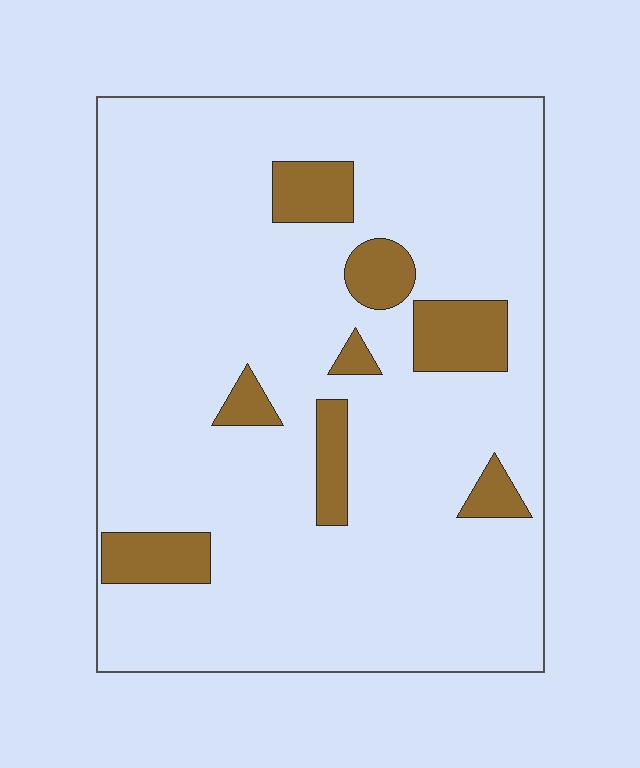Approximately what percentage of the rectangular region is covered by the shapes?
Approximately 10%.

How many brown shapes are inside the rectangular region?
8.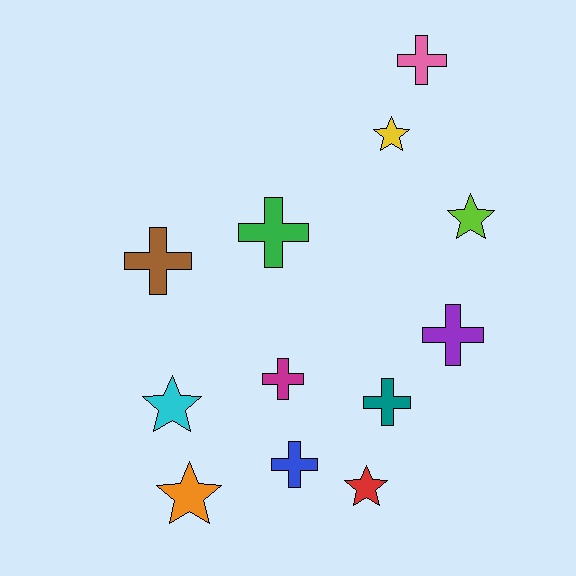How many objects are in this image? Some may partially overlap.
There are 12 objects.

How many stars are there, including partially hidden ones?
There are 5 stars.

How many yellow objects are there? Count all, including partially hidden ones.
There is 1 yellow object.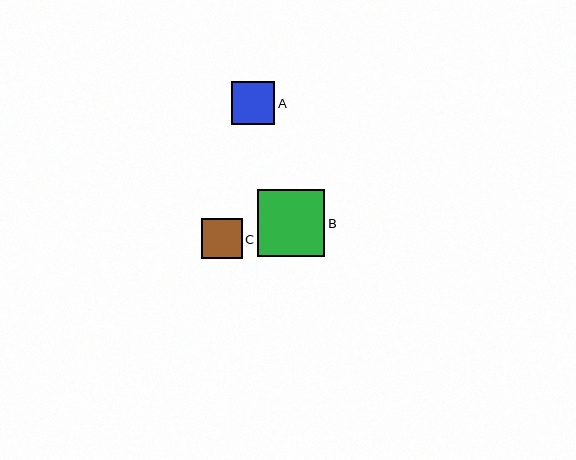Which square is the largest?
Square B is the largest with a size of approximately 67 pixels.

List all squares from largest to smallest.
From largest to smallest: B, A, C.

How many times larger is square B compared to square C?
Square B is approximately 1.7 times the size of square C.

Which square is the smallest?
Square C is the smallest with a size of approximately 41 pixels.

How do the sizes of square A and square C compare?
Square A and square C are approximately the same size.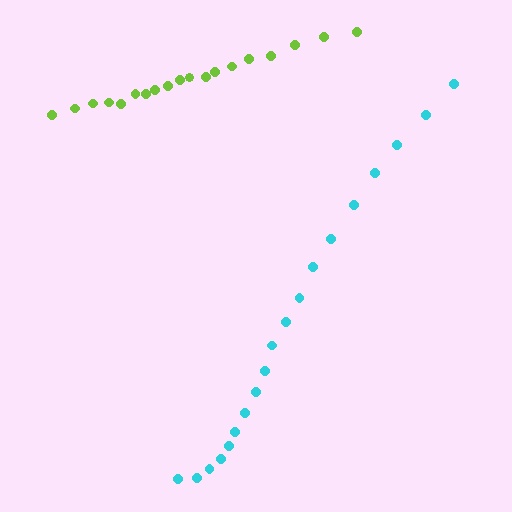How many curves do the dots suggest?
There are 2 distinct paths.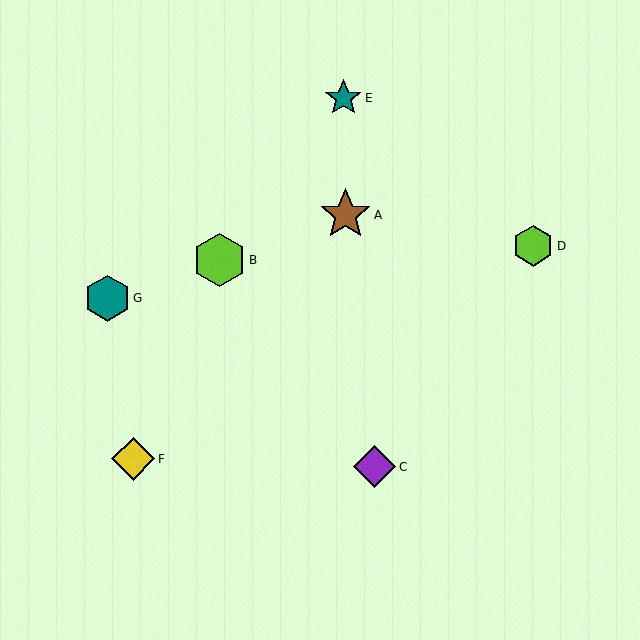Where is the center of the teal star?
The center of the teal star is at (343, 98).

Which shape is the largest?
The lime hexagon (labeled B) is the largest.